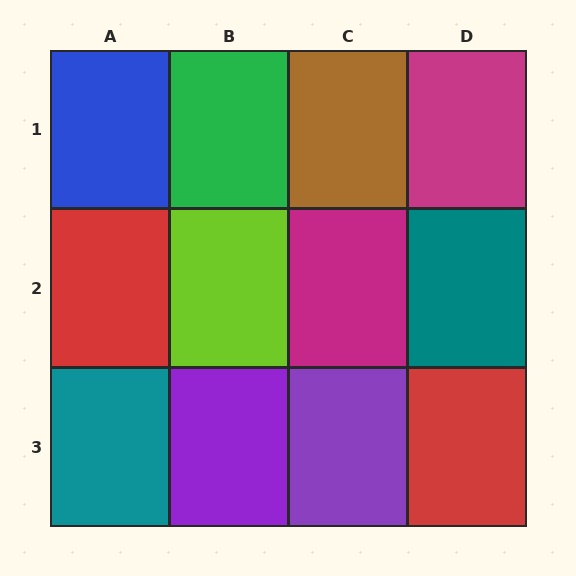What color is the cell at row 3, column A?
Teal.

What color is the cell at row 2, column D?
Teal.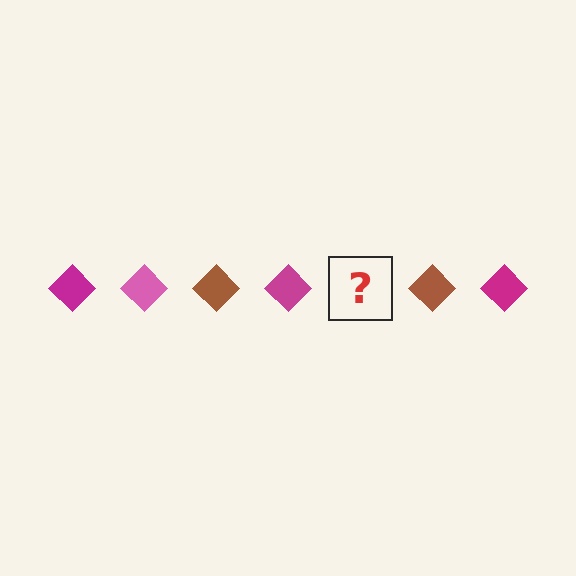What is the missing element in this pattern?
The missing element is a pink diamond.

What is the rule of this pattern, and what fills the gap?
The rule is that the pattern cycles through magenta, pink, brown diamonds. The gap should be filled with a pink diamond.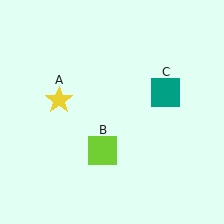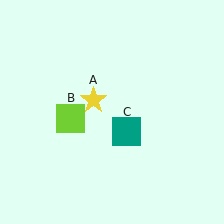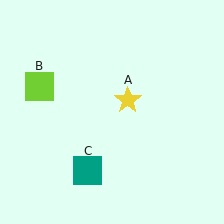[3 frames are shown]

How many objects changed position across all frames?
3 objects changed position: yellow star (object A), lime square (object B), teal square (object C).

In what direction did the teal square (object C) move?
The teal square (object C) moved down and to the left.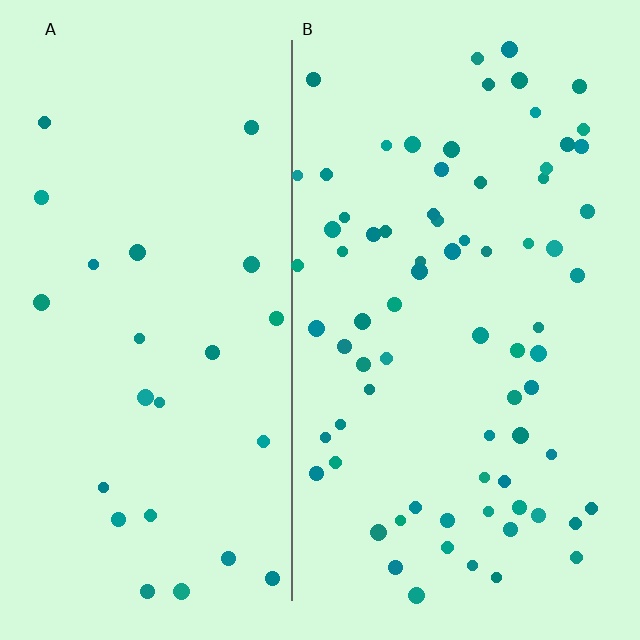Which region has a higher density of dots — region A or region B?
B (the right).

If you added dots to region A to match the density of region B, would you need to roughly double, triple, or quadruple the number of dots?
Approximately triple.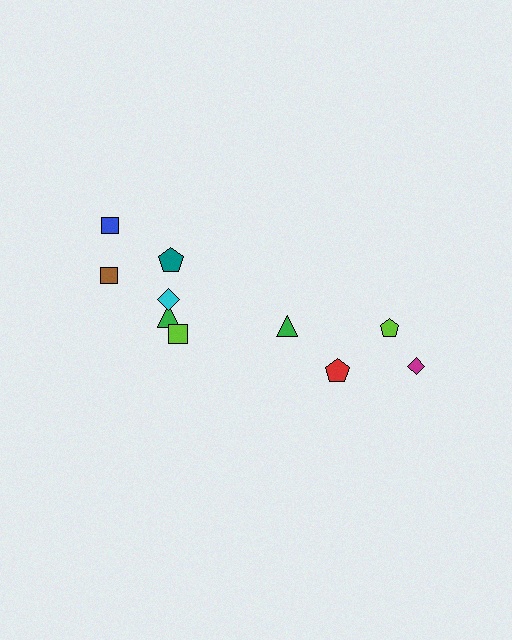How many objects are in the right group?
There are 4 objects.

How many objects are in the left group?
There are 6 objects.